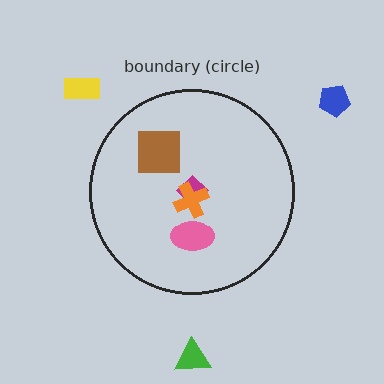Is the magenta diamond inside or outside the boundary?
Inside.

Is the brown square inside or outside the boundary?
Inside.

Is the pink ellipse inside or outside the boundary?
Inside.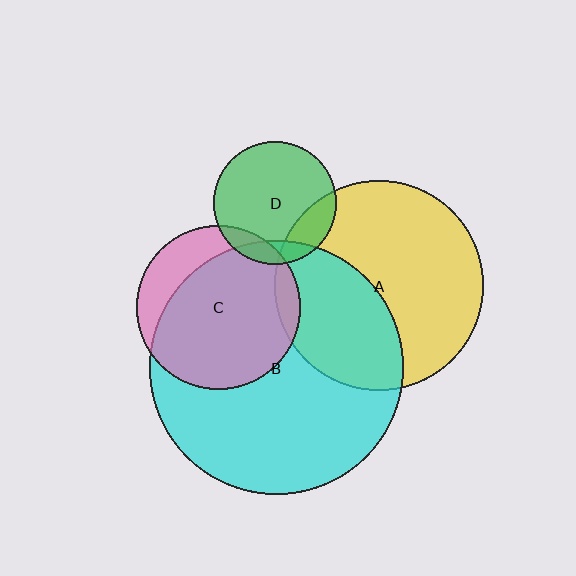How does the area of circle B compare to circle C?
Approximately 2.4 times.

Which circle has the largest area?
Circle B (cyan).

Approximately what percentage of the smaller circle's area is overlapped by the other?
Approximately 20%.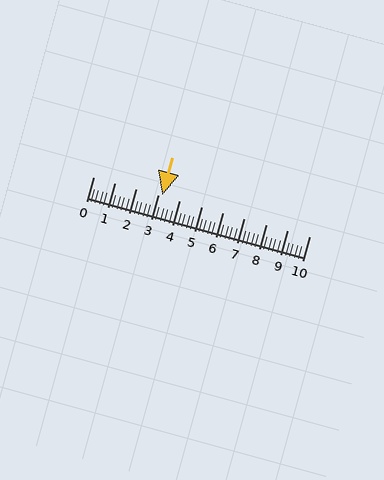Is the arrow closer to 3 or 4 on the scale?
The arrow is closer to 3.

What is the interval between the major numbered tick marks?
The major tick marks are spaced 1 units apart.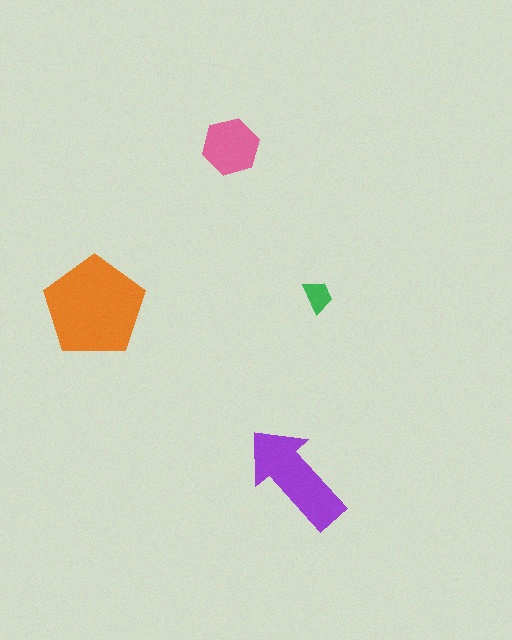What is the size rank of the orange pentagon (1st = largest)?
1st.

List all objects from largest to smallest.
The orange pentagon, the purple arrow, the pink hexagon, the green trapezoid.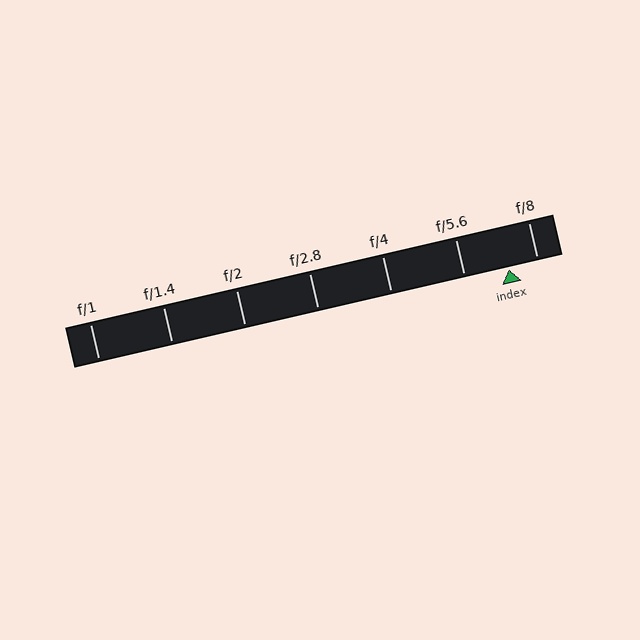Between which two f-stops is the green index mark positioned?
The index mark is between f/5.6 and f/8.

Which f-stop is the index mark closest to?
The index mark is closest to f/8.